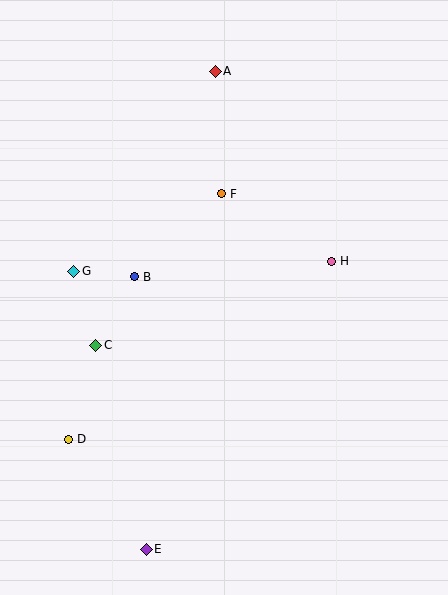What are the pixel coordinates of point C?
Point C is at (96, 345).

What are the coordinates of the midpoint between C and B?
The midpoint between C and B is at (115, 311).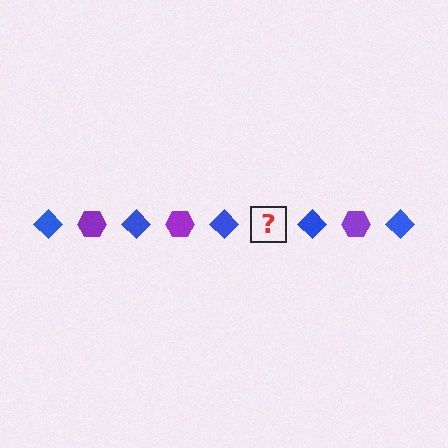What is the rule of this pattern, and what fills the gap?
The rule is that the pattern alternates between blue diamond and purple hexagon. The gap should be filled with a purple hexagon.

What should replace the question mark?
The question mark should be replaced with a purple hexagon.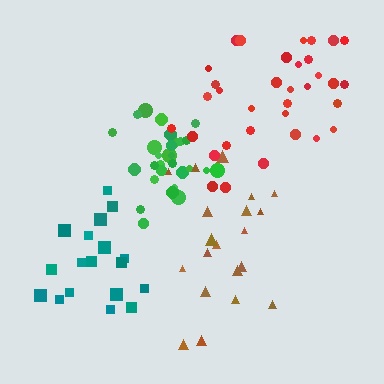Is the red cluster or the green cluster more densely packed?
Green.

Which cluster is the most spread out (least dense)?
Brown.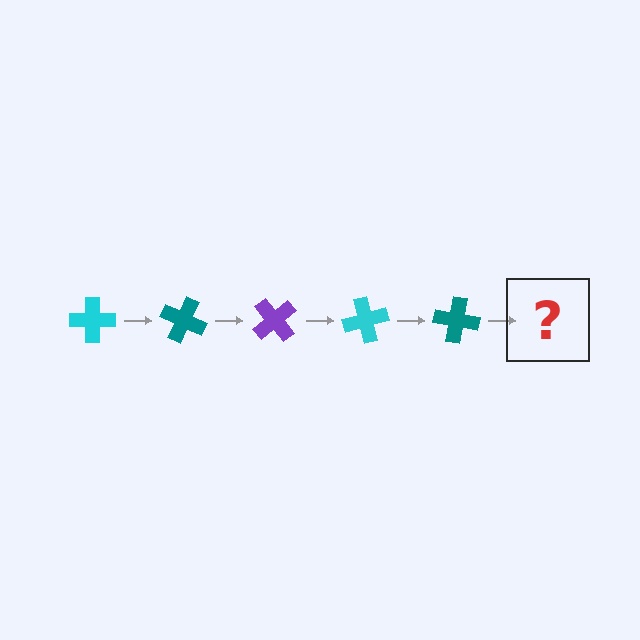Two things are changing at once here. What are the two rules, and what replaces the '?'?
The two rules are that it rotates 25 degrees each step and the color cycles through cyan, teal, and purple. The '?' should be a purple cross, rotated 125 degrees from the start.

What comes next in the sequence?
The next element should be a purple cross, rotated 125 degrees from the start.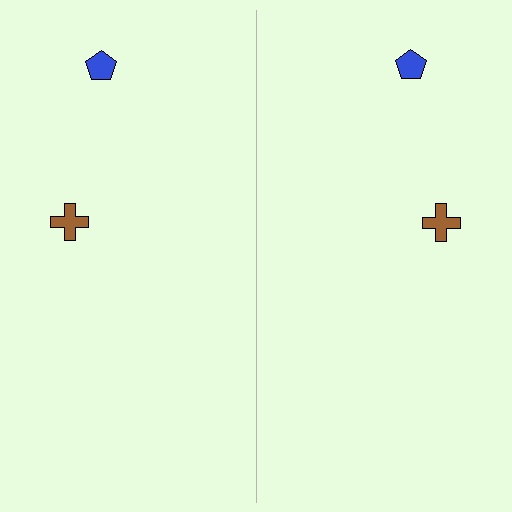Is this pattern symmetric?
Yes, this pattern has bilateral (reflection) symmetry.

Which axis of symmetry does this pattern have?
The pattern has a vertical axis of symmetry running through the center of the image.